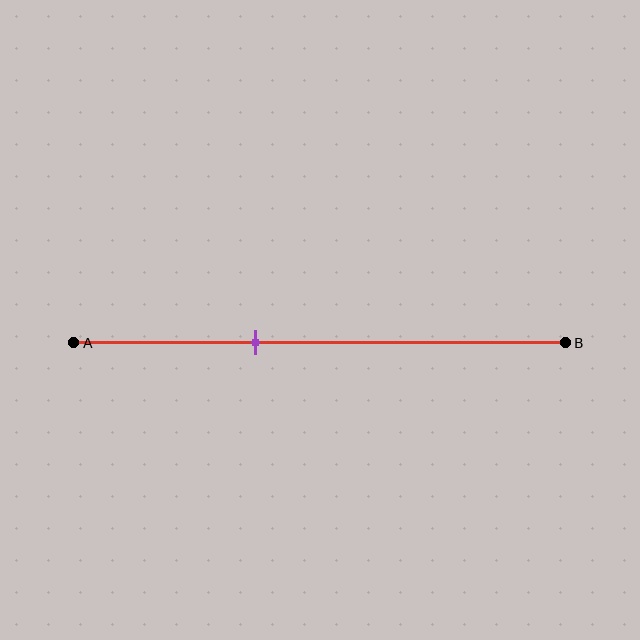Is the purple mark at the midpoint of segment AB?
No, the mark is at about 35% from A, not at the 50% midpoint.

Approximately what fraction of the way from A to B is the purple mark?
The purple mark is approximately 35% of the way from A to B.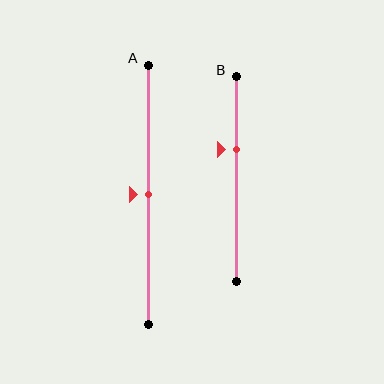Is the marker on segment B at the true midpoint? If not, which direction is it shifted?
No, the marker on segment B is shifted upward by about 15% of the segment length.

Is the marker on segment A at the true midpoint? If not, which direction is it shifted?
Yes, the marker on segment A is at the true midpoint.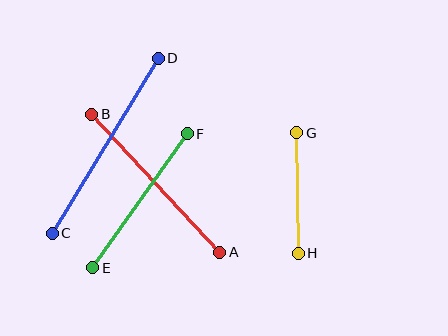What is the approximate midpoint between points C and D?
The midpoint is at approximately (105, 146) pixels.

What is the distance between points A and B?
The distance is approximately 188 pixels.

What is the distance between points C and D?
The distance is approximately 205 pixels.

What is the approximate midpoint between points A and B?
The midpoint is at approximately (156, 183) pixels.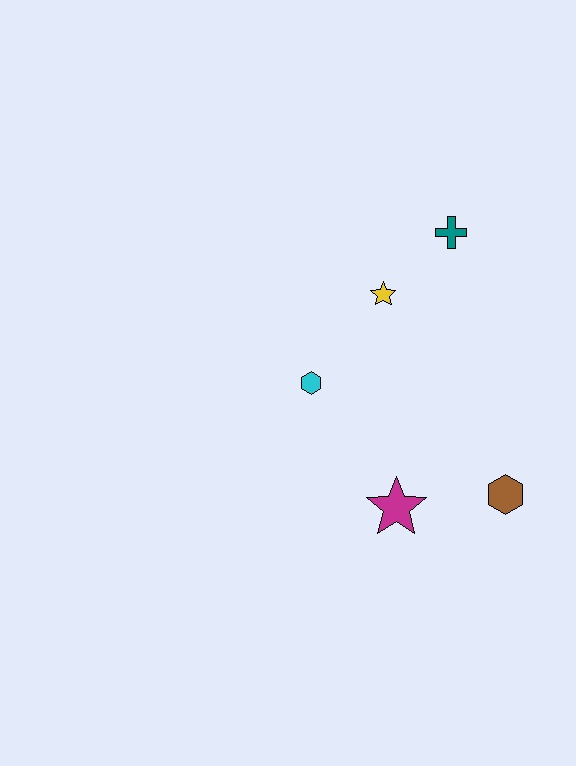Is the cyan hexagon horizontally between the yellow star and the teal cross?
No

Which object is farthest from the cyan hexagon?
The brown hexagon is farthest from the cyan hexagon.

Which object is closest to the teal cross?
The yellow star is closest to the teal cross.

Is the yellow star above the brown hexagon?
Yes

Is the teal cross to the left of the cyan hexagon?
No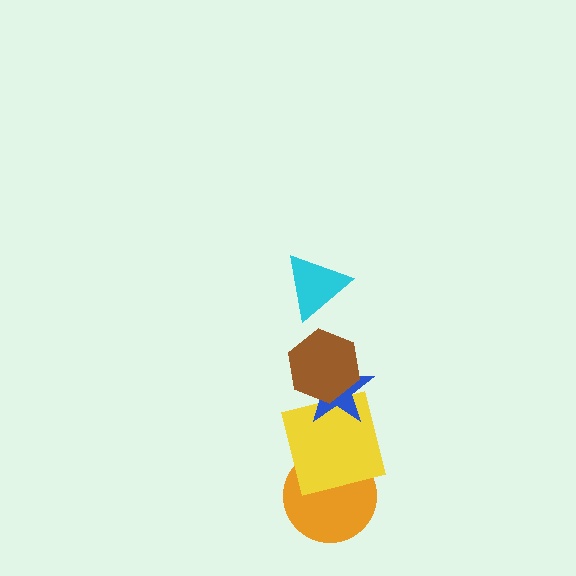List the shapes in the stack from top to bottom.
From top to bottom: the cyan triangle, the brown hexagon, the blue star, the yellow square, the orange circle.